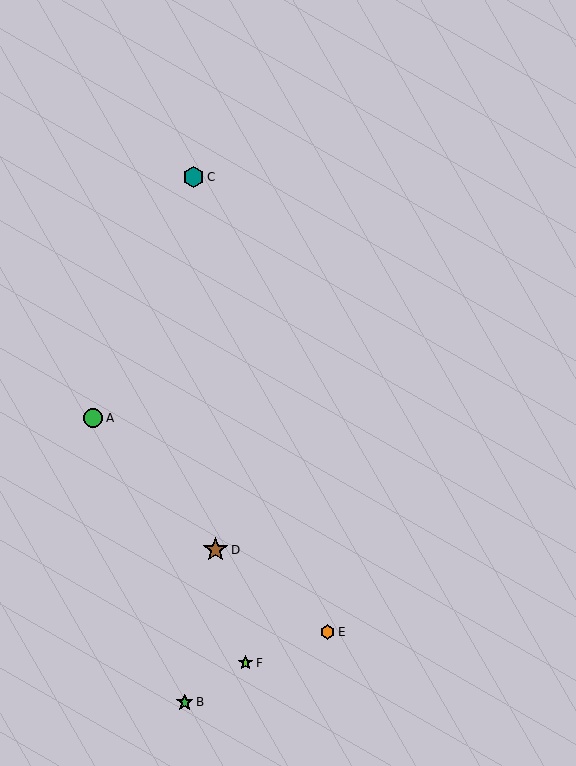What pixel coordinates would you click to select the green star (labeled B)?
Click at (185, 702) to select the green star B.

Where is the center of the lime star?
The center of the lime star is at (245, 663).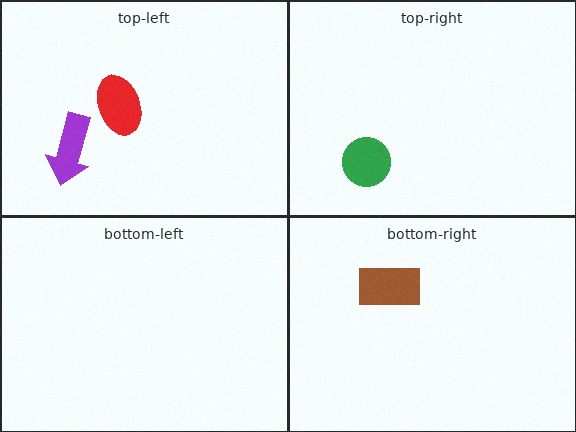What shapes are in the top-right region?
The green circle.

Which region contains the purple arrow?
The top-left region.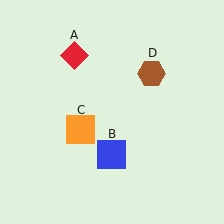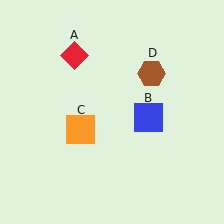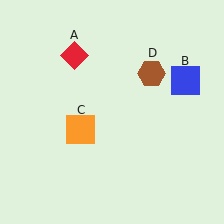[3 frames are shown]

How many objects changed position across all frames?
1 object changed position: blue square (object B).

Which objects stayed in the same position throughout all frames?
Red diamond (object A) and orange square (object C) and brown hexagon (object D) remained stationary.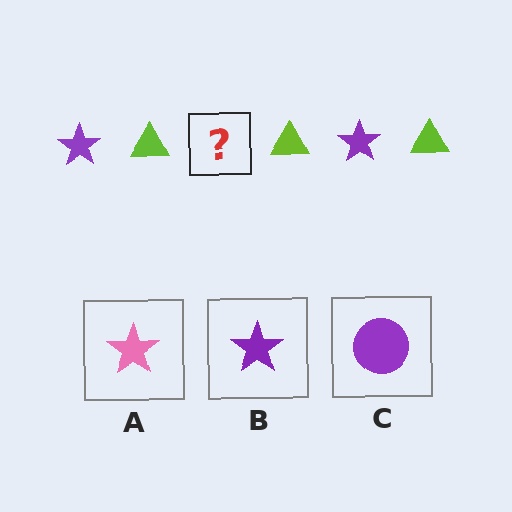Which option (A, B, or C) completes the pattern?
B.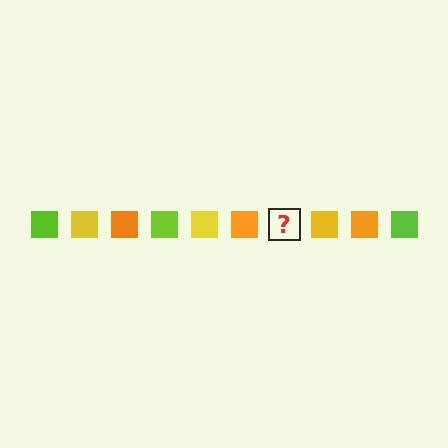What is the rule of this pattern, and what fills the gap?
The rule is that the pattern cycles through lime, yellow, orange squares. The gap should be filled with a lime square.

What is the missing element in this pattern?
The missing element is a lime square.